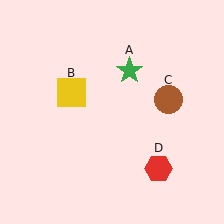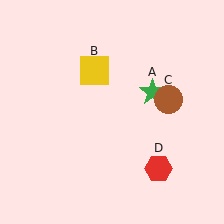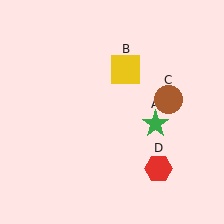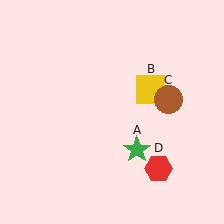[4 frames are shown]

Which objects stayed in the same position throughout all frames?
Brown circle (object C) and red hexagon (object D) remained stationary.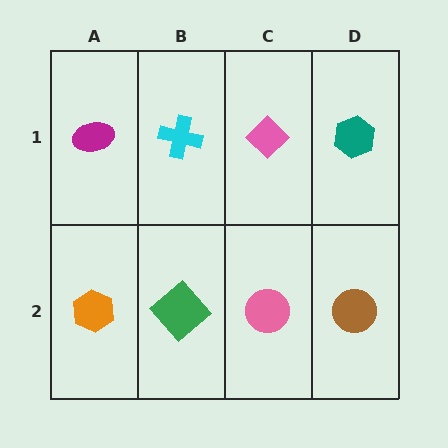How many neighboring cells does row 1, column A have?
2.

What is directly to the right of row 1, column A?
A cyan cross.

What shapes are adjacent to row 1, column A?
An orange hexagon (row 2, column A), a cyan cross (row 1, column B).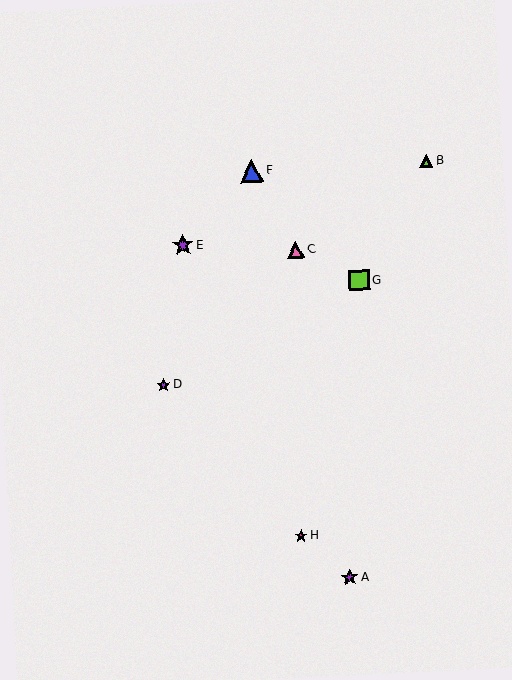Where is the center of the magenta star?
The center of the magenta star is at (301, 536).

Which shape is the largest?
The blue triangle (labeled F) is the largest.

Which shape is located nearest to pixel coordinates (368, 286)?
The lime square (labeled G) at (359, 280) is nearest to that location.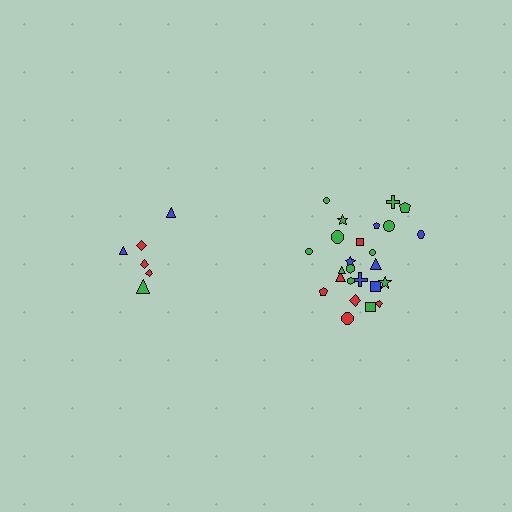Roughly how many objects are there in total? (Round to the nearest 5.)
Roughly 30 objects in total.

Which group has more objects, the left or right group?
The right group.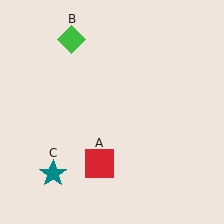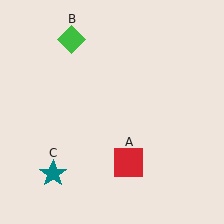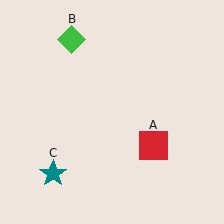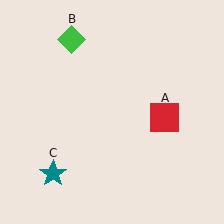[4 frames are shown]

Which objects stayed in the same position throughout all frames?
Green diamond (object B) and teal star (object C) remained stationary.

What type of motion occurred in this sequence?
The red square (object A) rotated counterclockwise around the center of the scene.